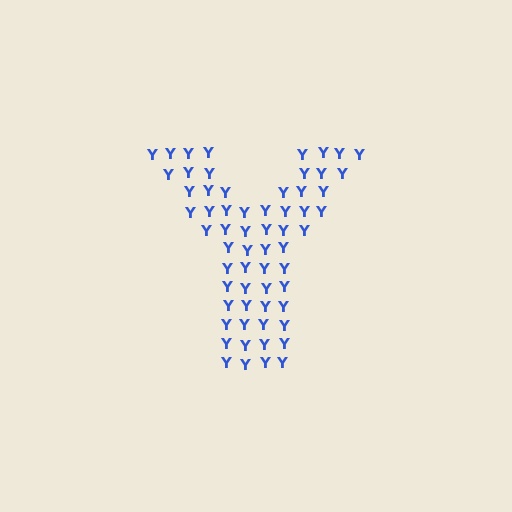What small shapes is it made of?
It is made of small letter Y's.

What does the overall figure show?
The overall figure shows the letter Y.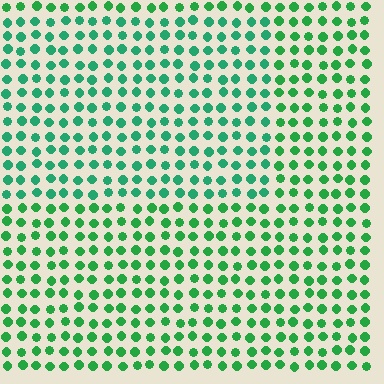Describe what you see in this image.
The image is filled with small green elements in a uniform arrangement. A rectangle-shaped region is visible where the elements are tinted to a slightly different hue, forming a subtle color boundary.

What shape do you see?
I see a rectangle.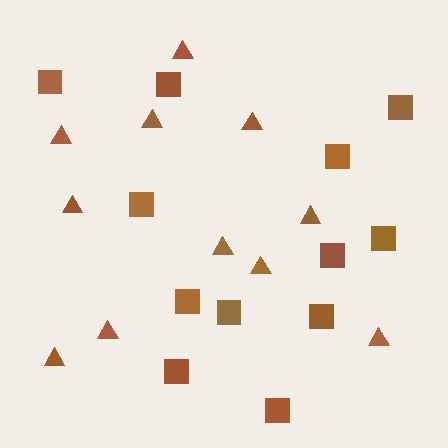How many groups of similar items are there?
There are 2 groups: one group of squares (12) and one group of triangles (11).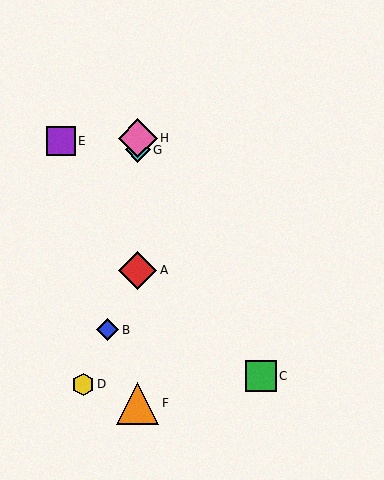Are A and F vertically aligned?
Yes, both are at x≈138.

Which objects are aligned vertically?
Objects A, F, G, H are aligned vertically.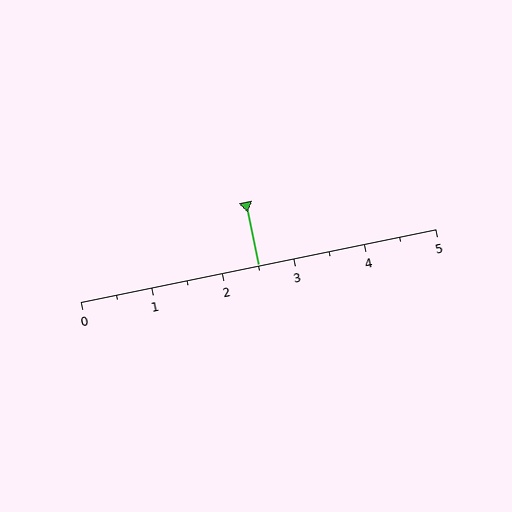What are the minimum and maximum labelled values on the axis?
The axis runs from 0 to 5.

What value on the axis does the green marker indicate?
The marker indicates approximately 2.5.